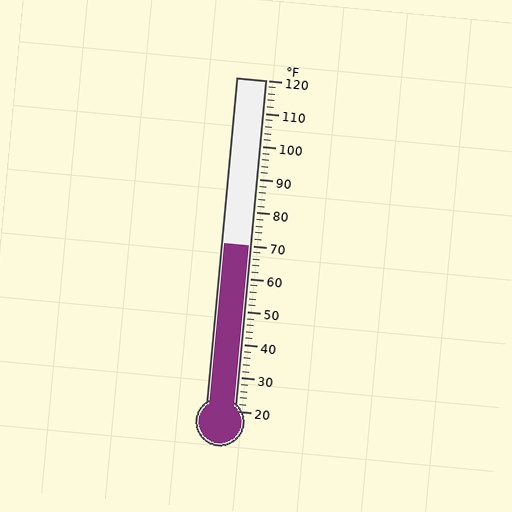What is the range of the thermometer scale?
The thermometer scale ranges from 20°F to 120°F.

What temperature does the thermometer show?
The thermometer shows approximately 70°F.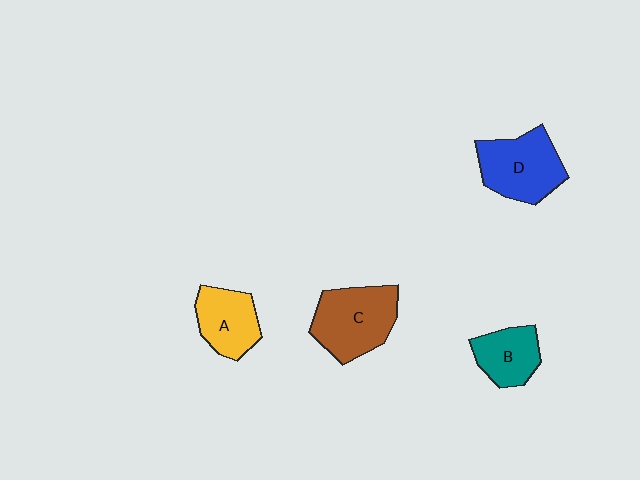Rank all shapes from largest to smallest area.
From largest to smallest: C (brown), D (blue), A (yellow), B (teal).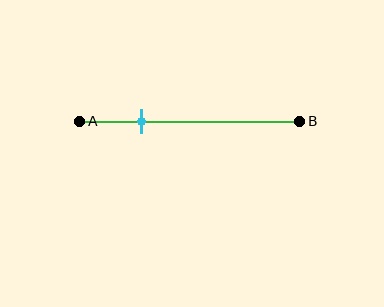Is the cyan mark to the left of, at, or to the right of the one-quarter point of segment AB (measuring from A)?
The cyan mark is to the right of the one-quarter point of segment AB.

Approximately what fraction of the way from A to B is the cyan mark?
The cyan mark is approximately 30% of the way from A to B.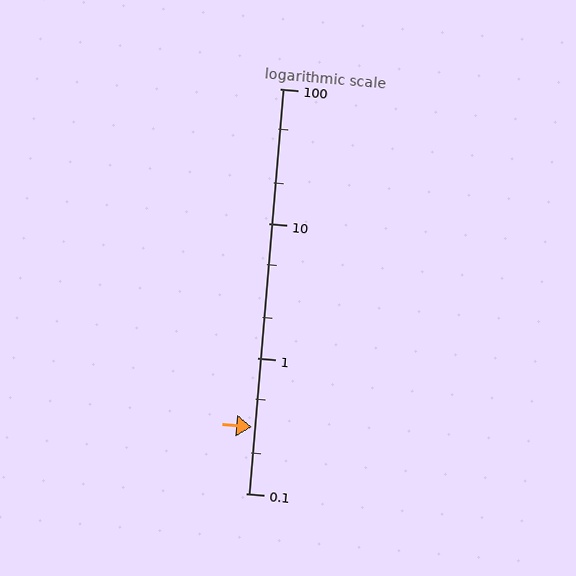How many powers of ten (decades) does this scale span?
The scale spans 3 decades, from 0.1 to 100.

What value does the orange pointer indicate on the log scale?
The pointer indicates approximately 0.31.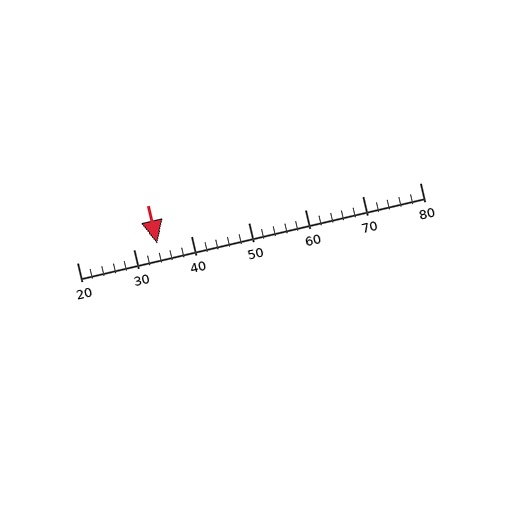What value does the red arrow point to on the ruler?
The red arrow points to approximately 34.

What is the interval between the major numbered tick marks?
The major tick marks are spaced 10 units apart.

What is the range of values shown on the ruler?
The ruler shows values from 20 to 80.